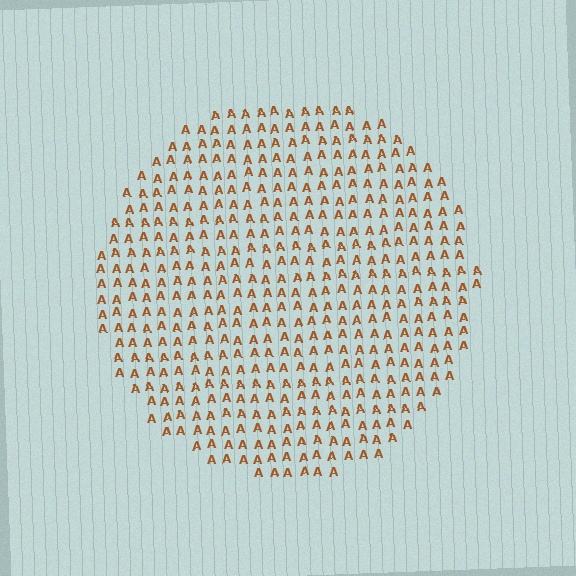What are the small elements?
The small elements are letter A's.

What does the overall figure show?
The overall figure shows a circle.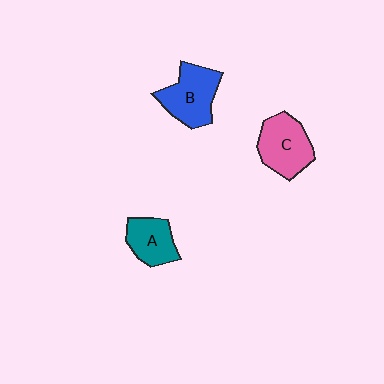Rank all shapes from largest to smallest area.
From largest to smallest: C (pink), B (blue), A (teal).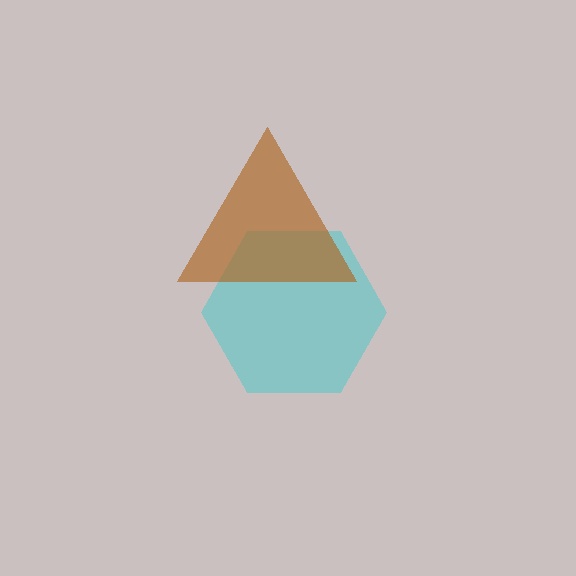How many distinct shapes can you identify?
There are 2 distinct shapes: a cyan hexagon, a brown triangle.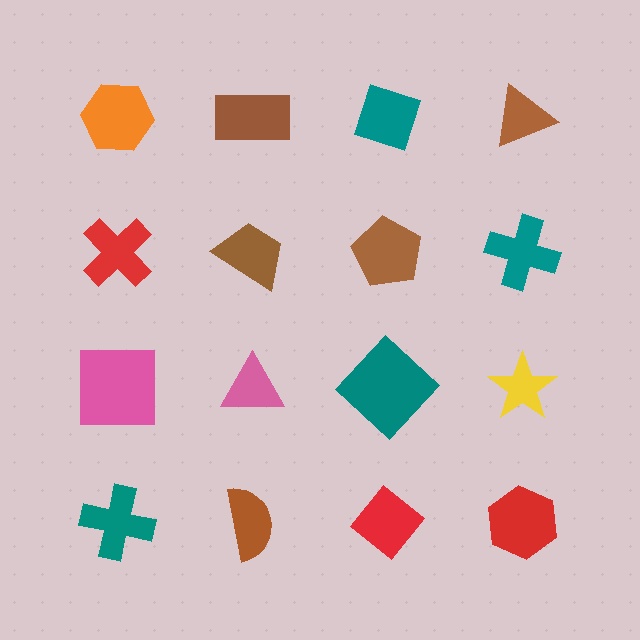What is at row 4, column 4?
A red hexagon.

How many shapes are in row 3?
4 shapes.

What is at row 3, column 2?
A pink triangle.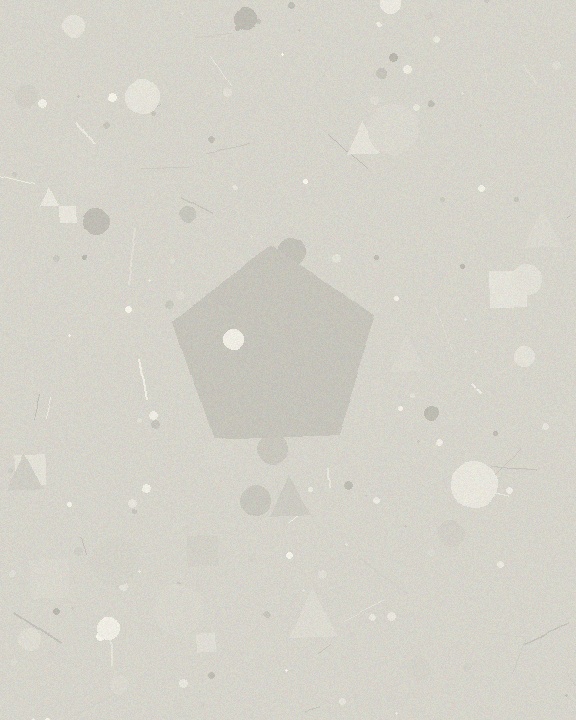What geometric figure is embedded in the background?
A pentagon is embedded in the background.